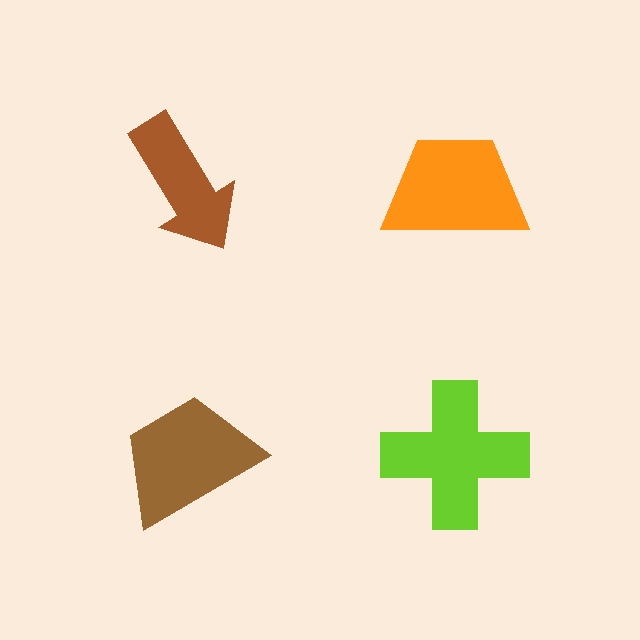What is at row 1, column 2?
An orange trapezoid.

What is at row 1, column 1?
A brown arrow.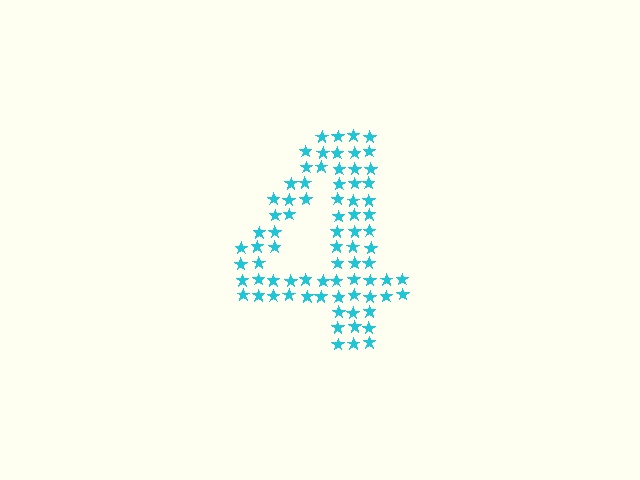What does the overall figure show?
The overall figure shows the digit 4.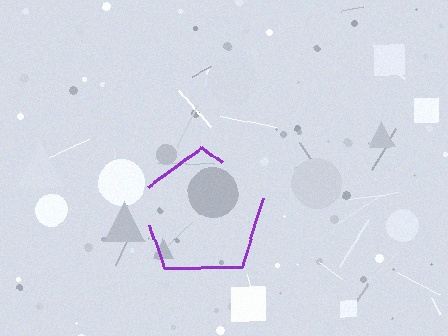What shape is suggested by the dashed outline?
The dashed outline suggests a pentagon.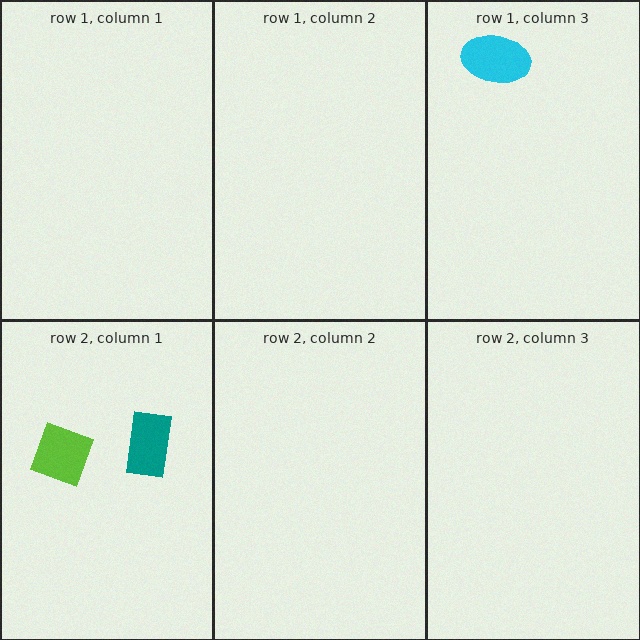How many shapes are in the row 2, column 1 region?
2.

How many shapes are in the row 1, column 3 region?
1.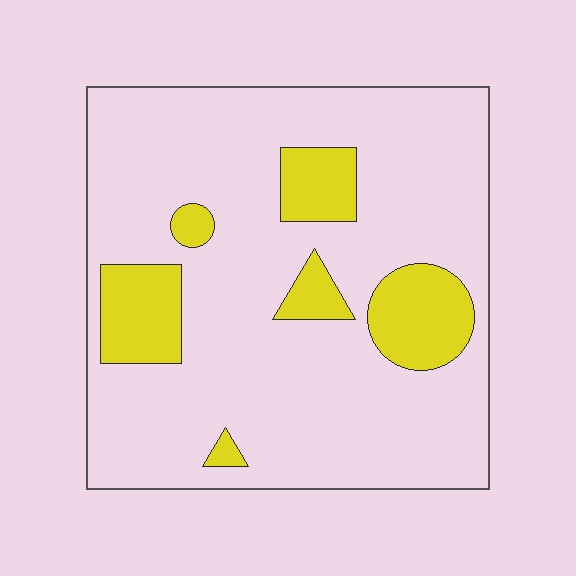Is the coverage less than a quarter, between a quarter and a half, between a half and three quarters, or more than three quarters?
Less than a quarter.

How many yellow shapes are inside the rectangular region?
6.